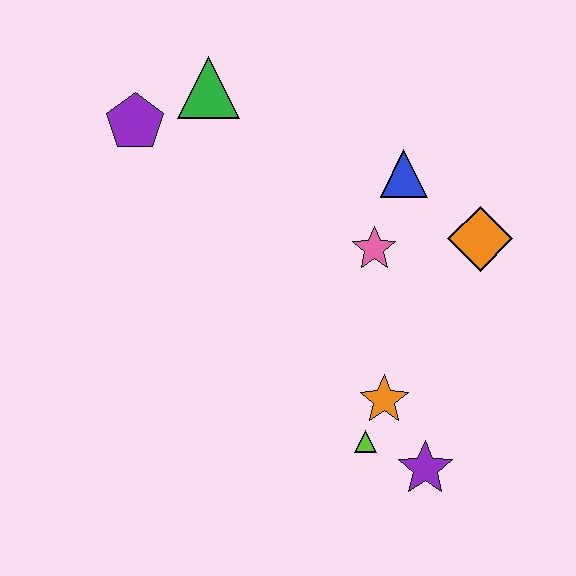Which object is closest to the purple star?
The lime triangle is closest to the purple star.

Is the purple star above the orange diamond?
No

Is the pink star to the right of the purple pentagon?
Yes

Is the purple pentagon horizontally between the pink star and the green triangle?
No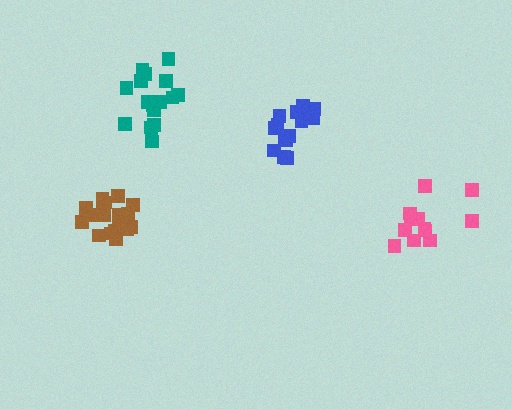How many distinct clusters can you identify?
There are 4 distinct clusters.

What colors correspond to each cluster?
The clusters are colored: brown, pink, teal, blue.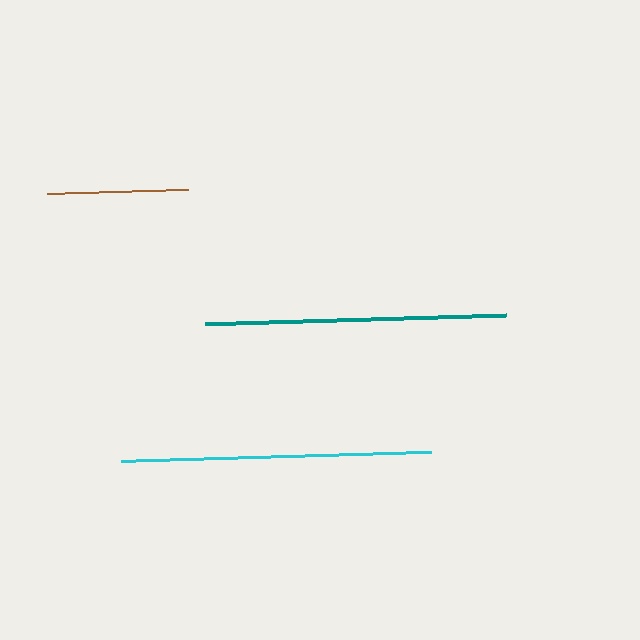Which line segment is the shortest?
The brown line is the shortest at approximately 142 pixels.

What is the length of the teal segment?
The teal segment is approximately 302 pixels long.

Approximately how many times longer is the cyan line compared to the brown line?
The cyan line is approximately 2.2 times the length of the brown line.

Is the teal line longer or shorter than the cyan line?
The cyan line is longer than the teal line.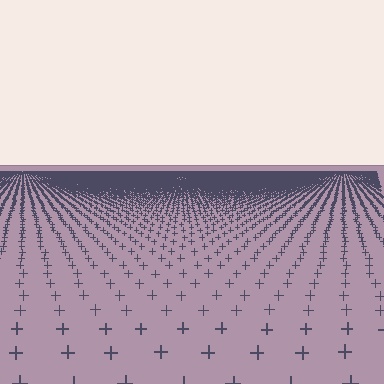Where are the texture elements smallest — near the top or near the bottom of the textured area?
Near the top.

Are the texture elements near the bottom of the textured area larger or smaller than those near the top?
Larger. Near the bottom, elements are closer to the viewer and appear at a bigger on-screen size.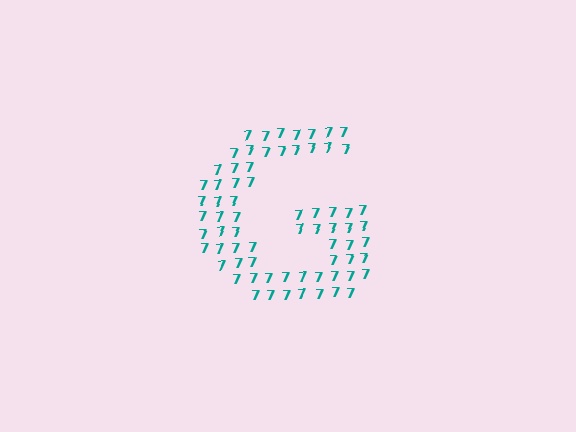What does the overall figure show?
The overall figure shows the letter G.